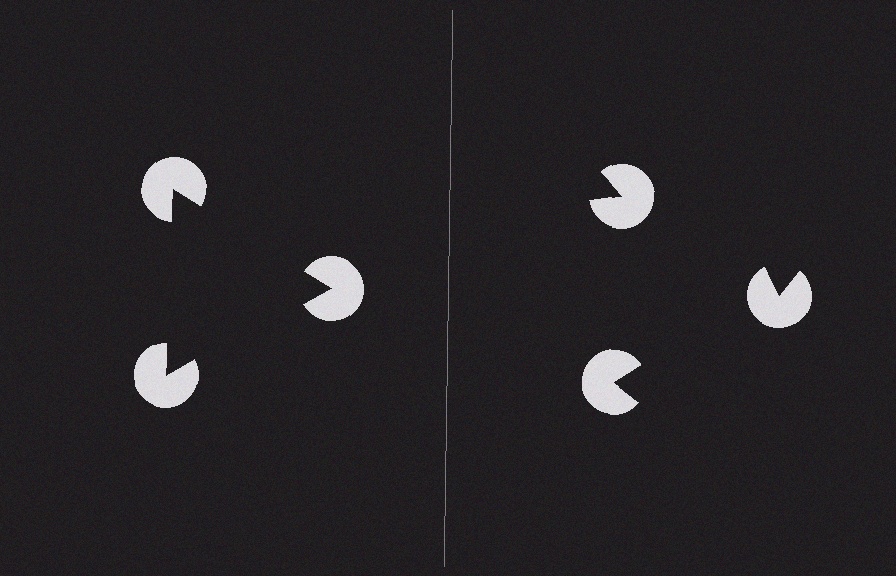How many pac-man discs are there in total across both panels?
6 — 3 on each side.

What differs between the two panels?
The pac-man discs are positioned identically on both sides; only the wedge orientations differ. On the left they align to a triangle; on the right they are misaligned.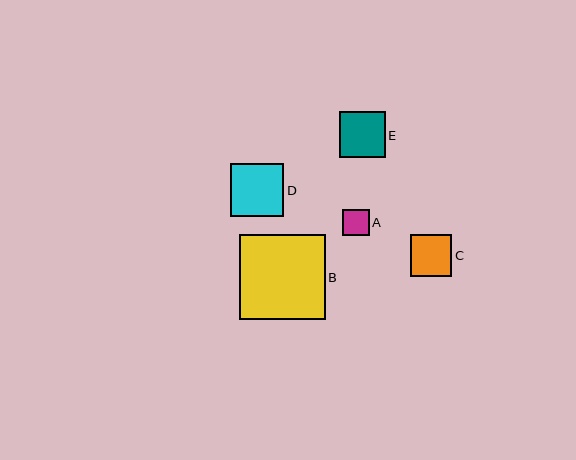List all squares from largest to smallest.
From largest to smallest: B, D, E, C, A.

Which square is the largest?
Square B is the largest with a size of approximately 86 pixels.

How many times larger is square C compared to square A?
Square C is approximately 1.6 times the size of square A.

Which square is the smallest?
Square A is the smallest with a size of approximately 26 pixels.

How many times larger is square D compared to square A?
Square D is approximately 2.0 times the size of square A.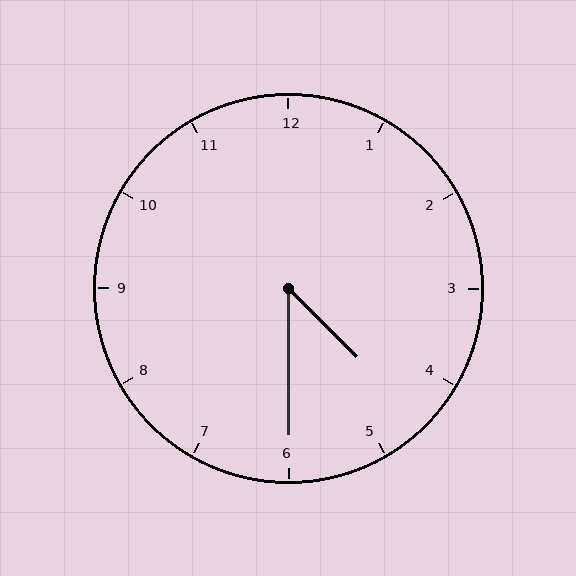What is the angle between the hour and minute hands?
Approximately 45 degrees.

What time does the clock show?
4:30.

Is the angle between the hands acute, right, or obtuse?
It is acute.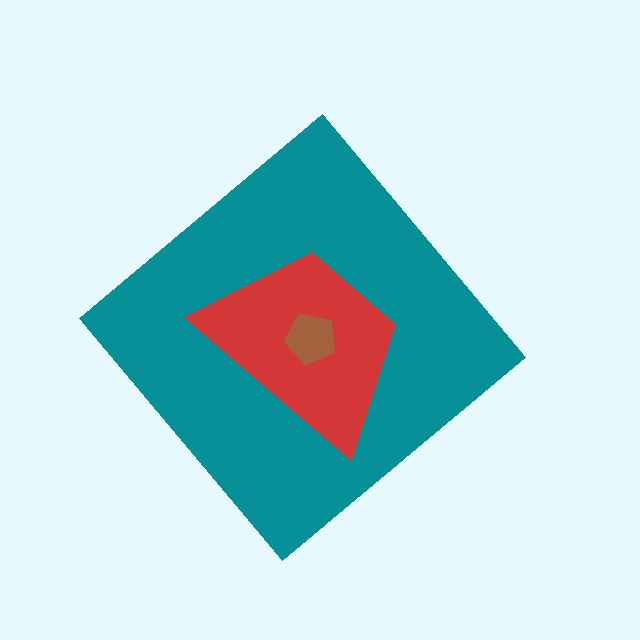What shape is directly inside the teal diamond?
The red trapezoid.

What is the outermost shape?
The teal diamond.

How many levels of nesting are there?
3.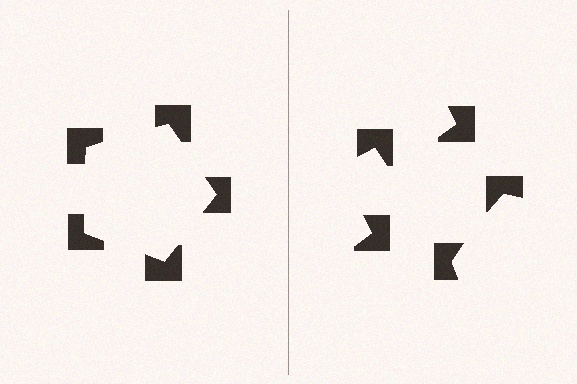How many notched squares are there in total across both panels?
10 — 5 on each side.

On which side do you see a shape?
An illusory pentagon appears on the left side. On the right side the wedge cuts are rotated, so no coherent shape forms.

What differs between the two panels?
The notched squares are positioned identically on both sides; only the wedge orientations differ. On the left they align to a pentagon; on the right they are misaligned.